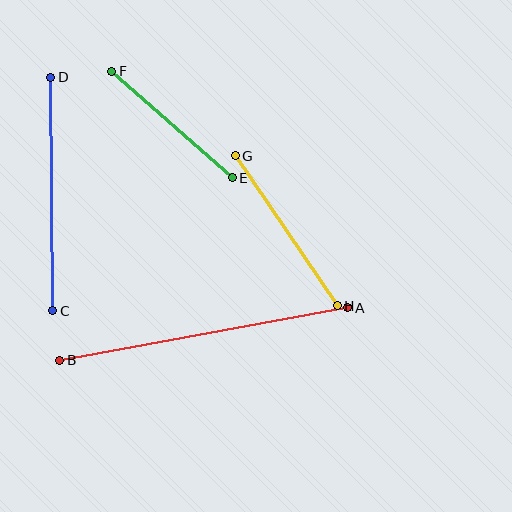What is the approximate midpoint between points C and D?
The midpoint is at approximately (52, 194) pixels.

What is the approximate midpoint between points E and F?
The midpoint is at approximately (172, 124) pixels.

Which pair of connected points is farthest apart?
Points A and B are farthest apart.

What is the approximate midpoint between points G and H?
The midpoint is at approximately (286, 231) pixels.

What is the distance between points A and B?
The distance is approximately 293 pixels.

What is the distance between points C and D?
The distance is approximately 233 pixels.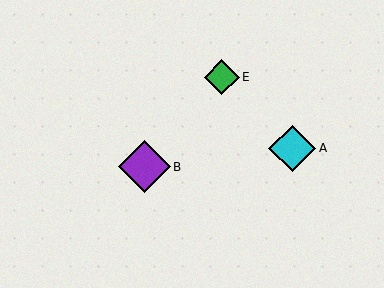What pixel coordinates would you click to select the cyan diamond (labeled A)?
Click at (292, 148) to select the cyan diamond A.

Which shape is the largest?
The purple diamond (labeled B) is the largest.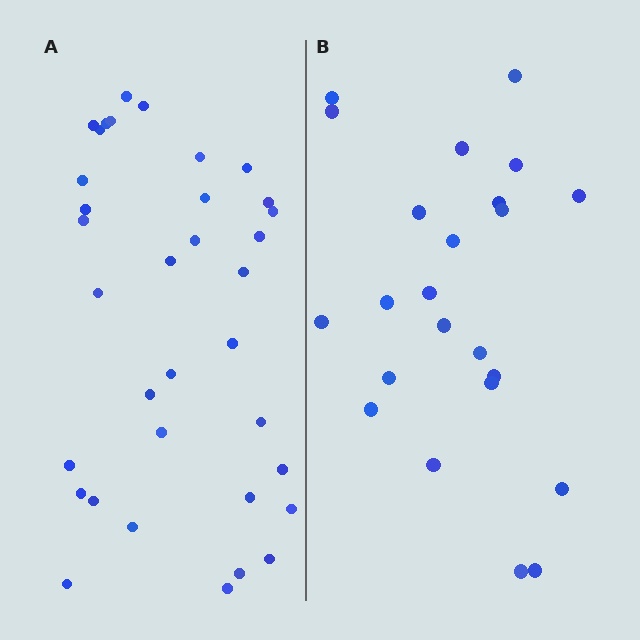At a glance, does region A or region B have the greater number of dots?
Region A (the left region) has more dots.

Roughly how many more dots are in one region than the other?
Region A has roughly 12 or so more dots than region B.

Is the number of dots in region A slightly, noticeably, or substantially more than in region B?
Region A has substantially more. The ratio is roughly 1.5 to 1.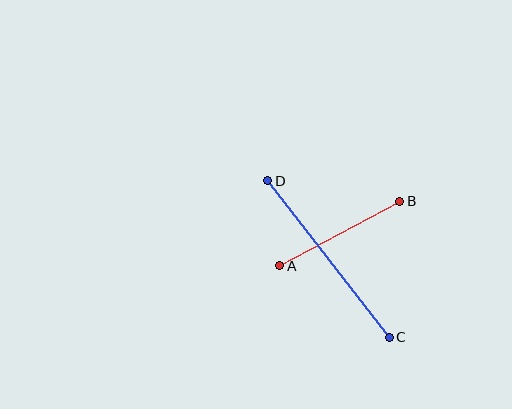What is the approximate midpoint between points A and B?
The midpoint is at approximately (340, 234) pixels.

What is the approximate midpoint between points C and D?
The midpoint is at approximately (329, 259) pixels.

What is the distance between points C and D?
The distance is approximately 198 pixels.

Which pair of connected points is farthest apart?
Points C and D are farthest apart.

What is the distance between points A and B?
The distance is approximately 136 pixels.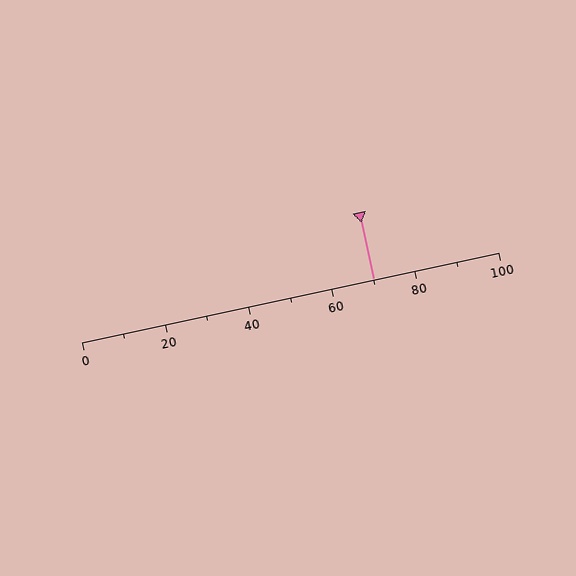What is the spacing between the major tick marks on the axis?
The major ticks are spaced 20 apart.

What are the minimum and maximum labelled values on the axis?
The axis runs from 0 to 100.